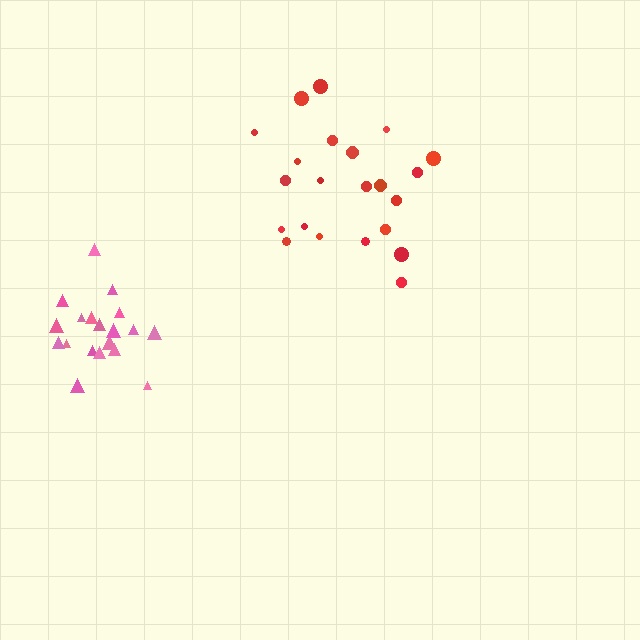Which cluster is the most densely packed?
Pink.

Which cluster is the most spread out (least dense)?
Red.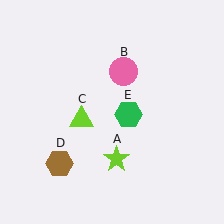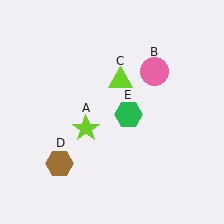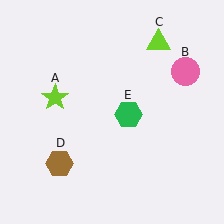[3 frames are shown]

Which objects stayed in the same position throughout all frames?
Brown hexagon (object D) and green hexagon (object E) remained stationary.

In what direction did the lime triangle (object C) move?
The lime triangle (object C) moved up and to the right.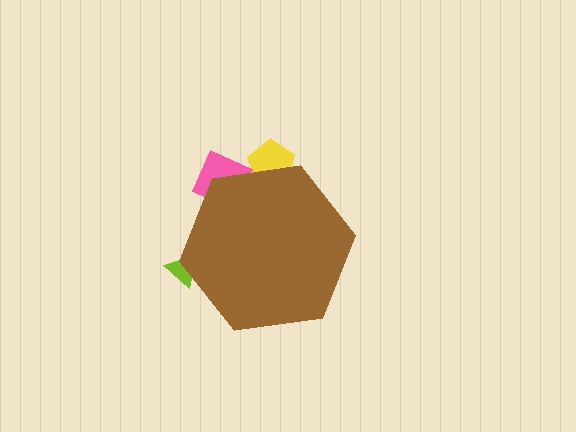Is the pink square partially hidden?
Yes, the pink square is partially hidden behind the brown hexagon.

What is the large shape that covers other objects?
A brown hexagon.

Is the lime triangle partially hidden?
Yes, the lime triangle is partially hidden behind the brown hexagon.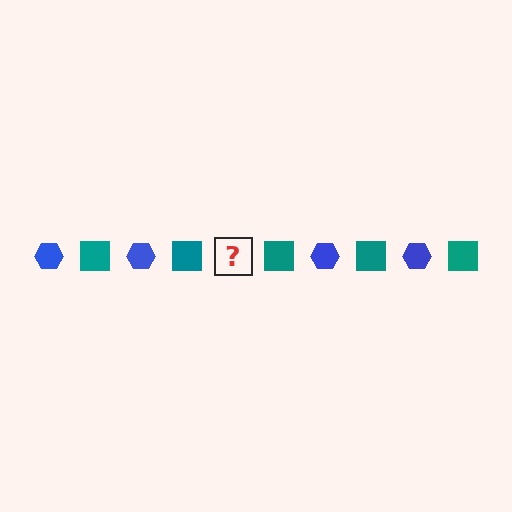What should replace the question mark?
The question mark should be replaced with a blue hexagon.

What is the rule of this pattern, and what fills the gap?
The rule is that the pattern alternates between blue hexagon and teal square. The gap should be filled with a blue hexagon.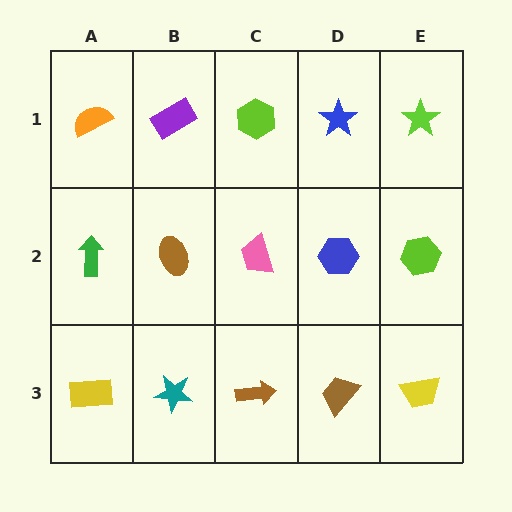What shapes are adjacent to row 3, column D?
A blue hexagon (row 2, column D), a brown arrow (row 3, column C), a yellow trapezoid (row 3, column E).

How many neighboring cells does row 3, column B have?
3.